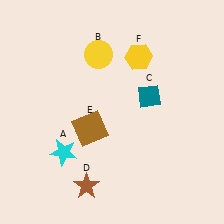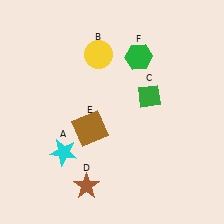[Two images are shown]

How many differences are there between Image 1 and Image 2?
There are 2 differences between the two images.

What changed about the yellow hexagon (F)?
In Image 1, F is yellow. In Image 2, it changed to green.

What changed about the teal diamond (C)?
In Image 1, C is teal. In Image 2, it changed to green.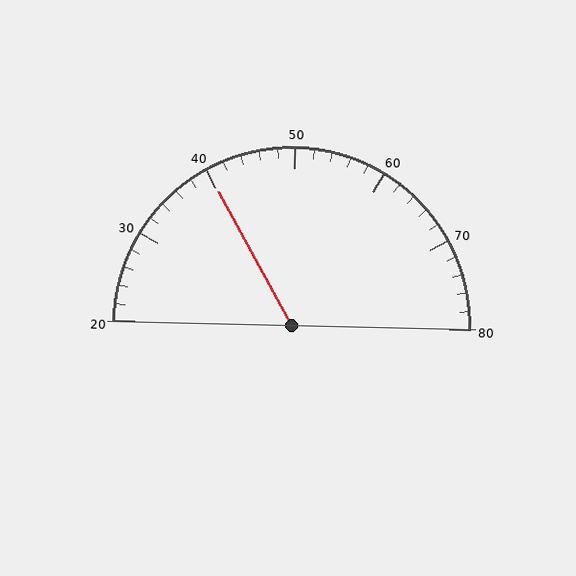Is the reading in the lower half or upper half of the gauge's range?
The reading is in the lower half of the range (20 to 80).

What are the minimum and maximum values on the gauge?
The gauge ranges from 20 to 80.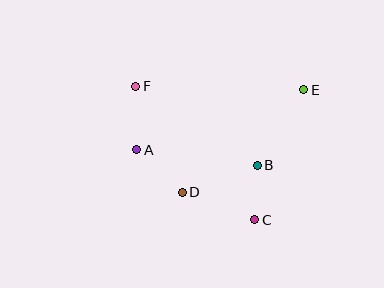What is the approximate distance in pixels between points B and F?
The distance between B and F is approximately 145 pixels.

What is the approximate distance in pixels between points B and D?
The distance between B and D is approximately 80 pixels.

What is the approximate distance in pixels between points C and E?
The distance between C and E is approximately 139 pixels.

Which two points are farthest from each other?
Points C and F are farthest from each other.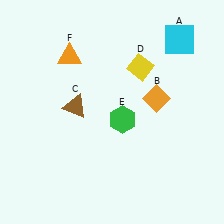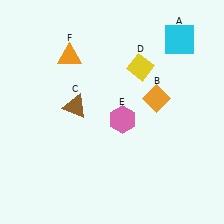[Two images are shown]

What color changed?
The hexagon (E) changed from green in Image 1 to pink in Image 2.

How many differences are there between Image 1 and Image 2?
There is 1 difference between the two images.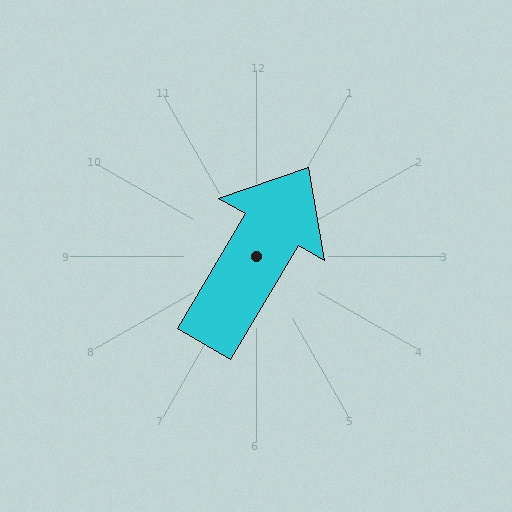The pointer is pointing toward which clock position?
Roughly 1 o'clock.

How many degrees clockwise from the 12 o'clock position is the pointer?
Approximately 31 degrees.